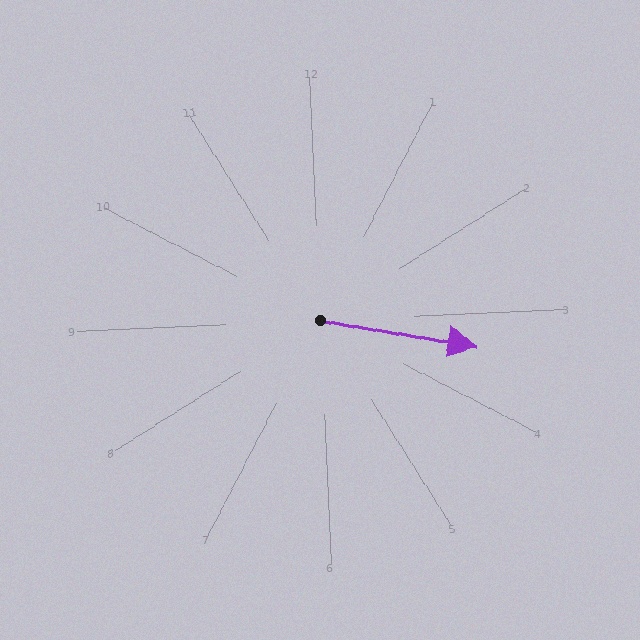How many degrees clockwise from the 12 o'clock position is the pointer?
Approximately 102 degrees.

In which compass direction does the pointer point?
East.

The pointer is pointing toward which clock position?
Roughly 3 o'clock.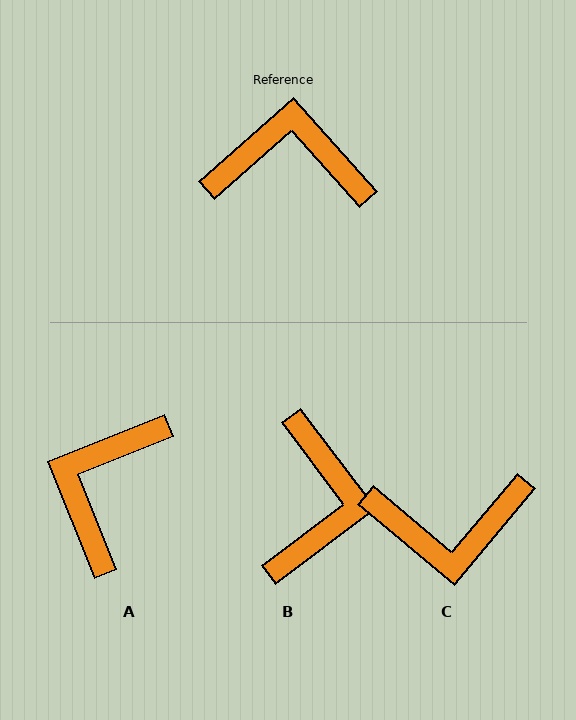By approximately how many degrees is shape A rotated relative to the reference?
Approximately 70 degrees counter-clockwise.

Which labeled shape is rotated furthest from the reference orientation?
C, about 172 degrees away.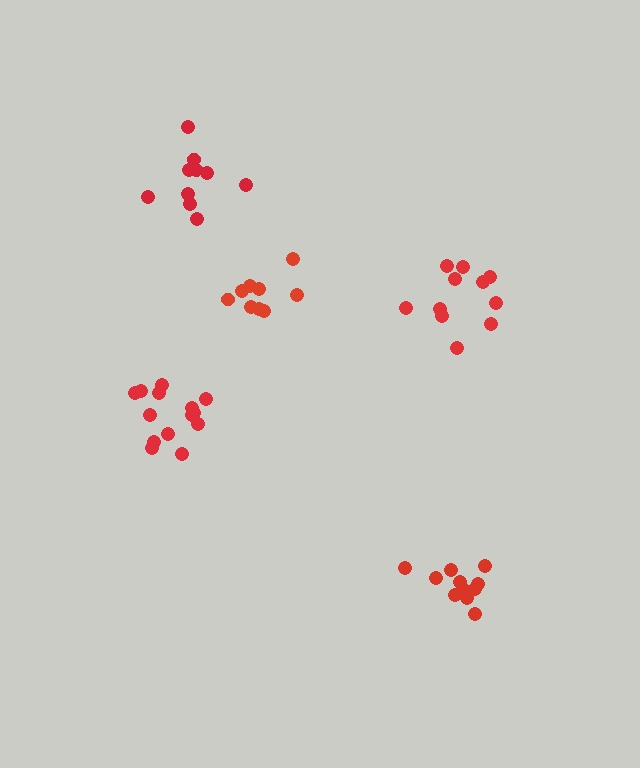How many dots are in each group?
Group 1: 14 dots, Group 2: 11 dots, Group 3: 9 dots, Group 4: 11 dots, Group 5: 10 dots (55 total).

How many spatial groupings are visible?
There are 5 spatial groupings.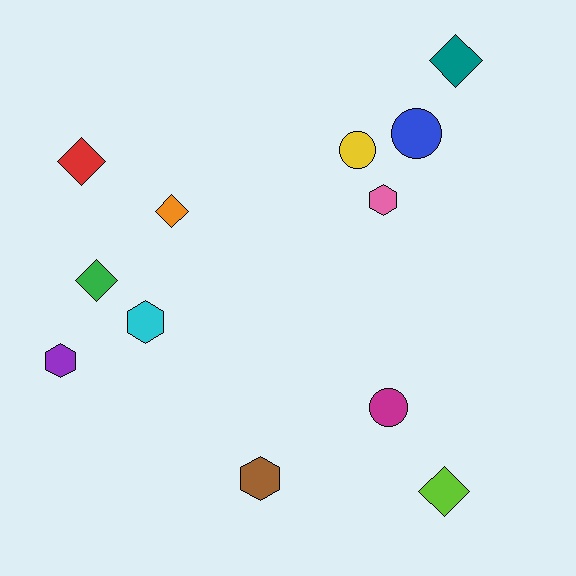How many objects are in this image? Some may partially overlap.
There are 12 objects.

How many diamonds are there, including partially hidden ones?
There are 5 diamonds.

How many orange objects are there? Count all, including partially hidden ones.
There is 1 orange object.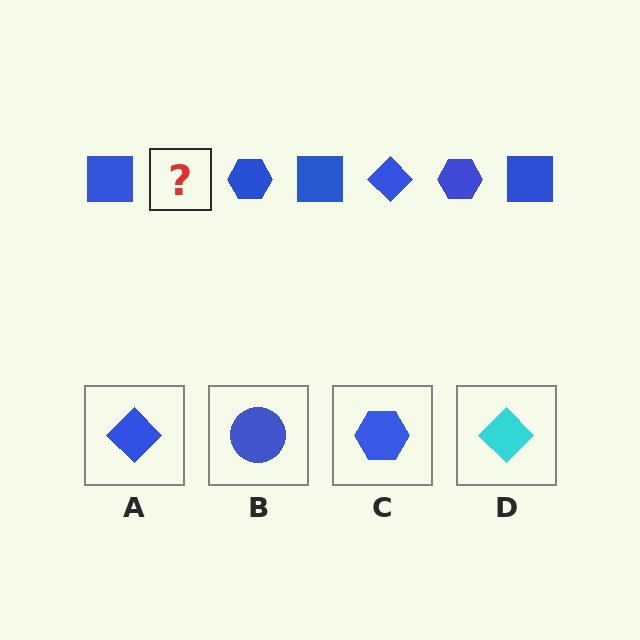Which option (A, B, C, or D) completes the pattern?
A.